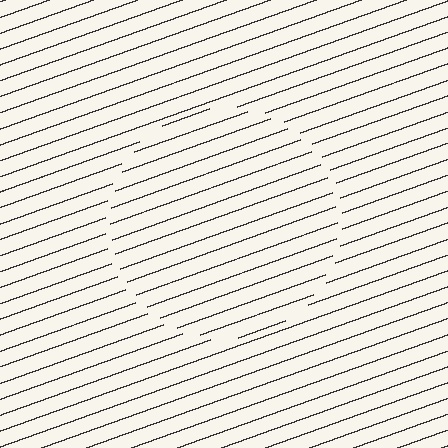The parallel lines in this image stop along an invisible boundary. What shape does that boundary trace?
An illusory circle. The interior of the shape contains the same grating, shifted by half a period — the contour is defined by the phase discontinuity where line-ends from the inner and outer gratings abut.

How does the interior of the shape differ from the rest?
The interior of the shape contains the same grating, shifted by half a period — the contour is defined by the phase discontinuity where line-ends from the inner and outer gratings abut.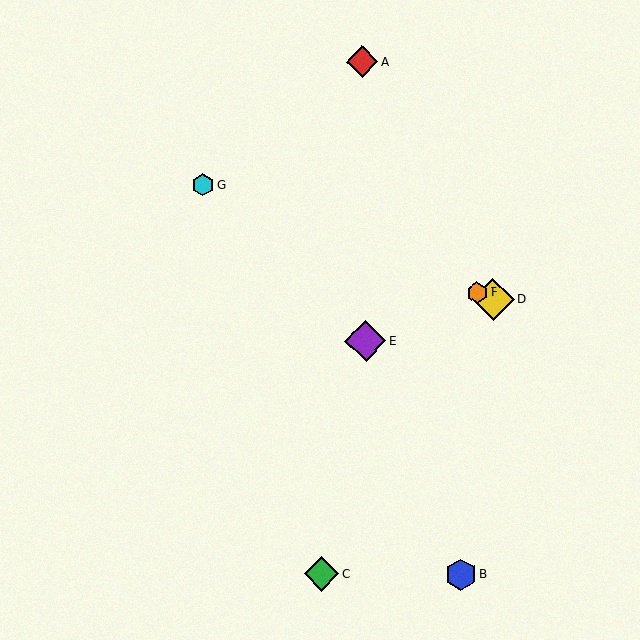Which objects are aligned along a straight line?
Objects D, F, G are aligned along a straight line.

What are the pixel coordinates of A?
Object A is at (362, 62).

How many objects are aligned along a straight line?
3 objects (D, F, G) are aligned along a straight line.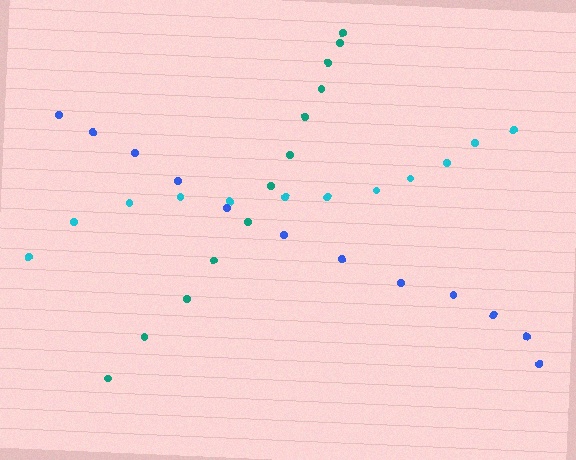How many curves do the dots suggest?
There are 3 distinct paths.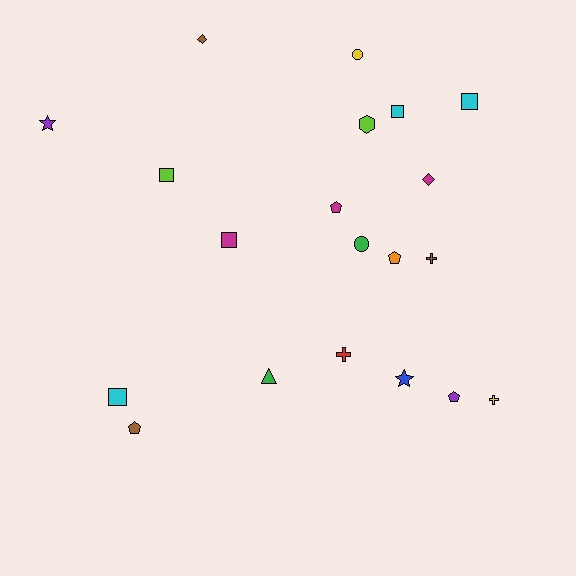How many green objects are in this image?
There are 2 green objects.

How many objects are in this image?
There are 20 objects.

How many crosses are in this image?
There are 3 crosses.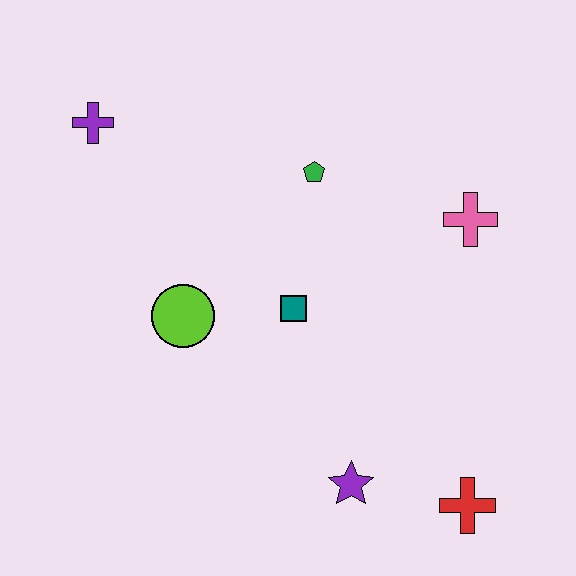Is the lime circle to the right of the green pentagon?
No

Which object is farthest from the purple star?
The purple cross is farthest from the purple star.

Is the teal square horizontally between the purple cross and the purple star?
Yes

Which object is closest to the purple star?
The red cross is closest to the purple star.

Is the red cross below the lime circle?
Yes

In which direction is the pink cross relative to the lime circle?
The pink cross is to the right of the lime circle.